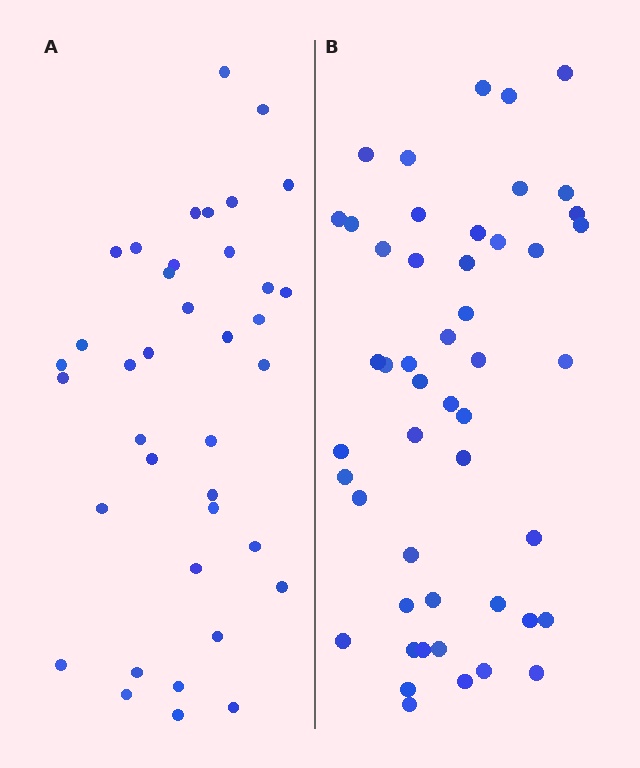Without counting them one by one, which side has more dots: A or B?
Region B (the right region) has more dots.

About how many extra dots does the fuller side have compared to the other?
Region B has roughly 12 or so more dots than region A.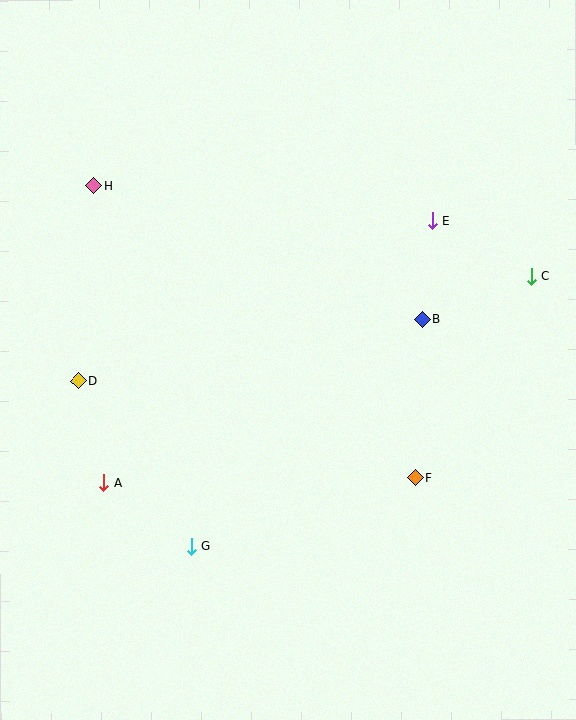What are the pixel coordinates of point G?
Point G is at (192, 546).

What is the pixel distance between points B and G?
The distance between B and G is 324 pixels.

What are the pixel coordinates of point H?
Point H is at (93, 186).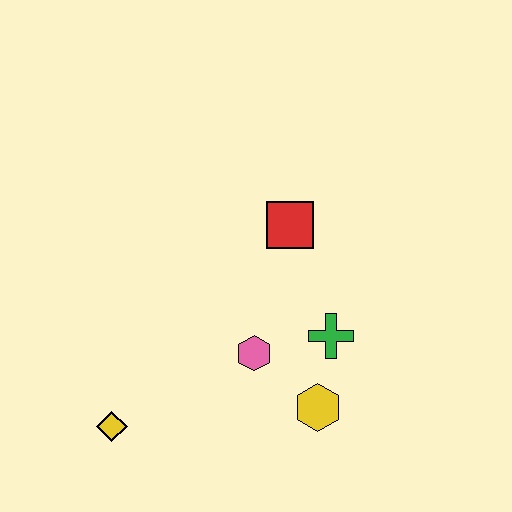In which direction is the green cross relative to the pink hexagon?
The green cross is to the right of the pink hexagon.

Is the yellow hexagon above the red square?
No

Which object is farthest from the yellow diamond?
The red square is farthest from the yellow diamond.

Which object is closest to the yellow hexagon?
The green cross is closest to the yellow hexagon.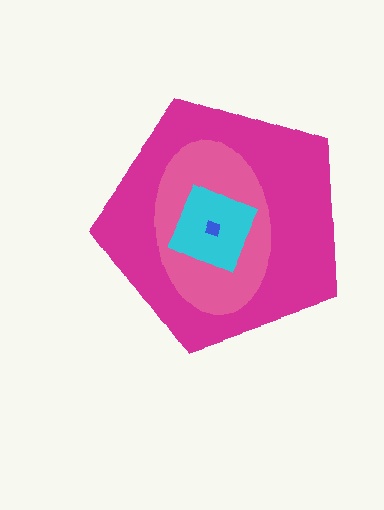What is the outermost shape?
The magenta pentagon.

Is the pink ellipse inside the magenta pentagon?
Yes.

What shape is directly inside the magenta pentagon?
The pink ellipse.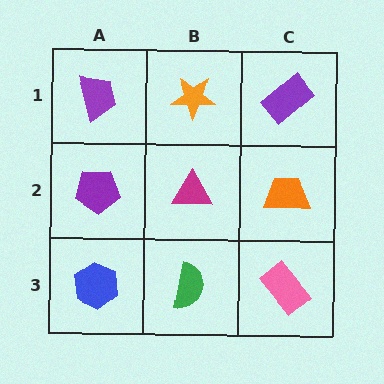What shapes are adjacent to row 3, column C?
An orange trapezoid (row 2, column C), a green semicircle (row 3, column B).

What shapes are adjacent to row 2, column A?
A purple trapezoid (row 1, column A), a blue hexagon (row 3, column A), a magenta triangle (row 2, column B).